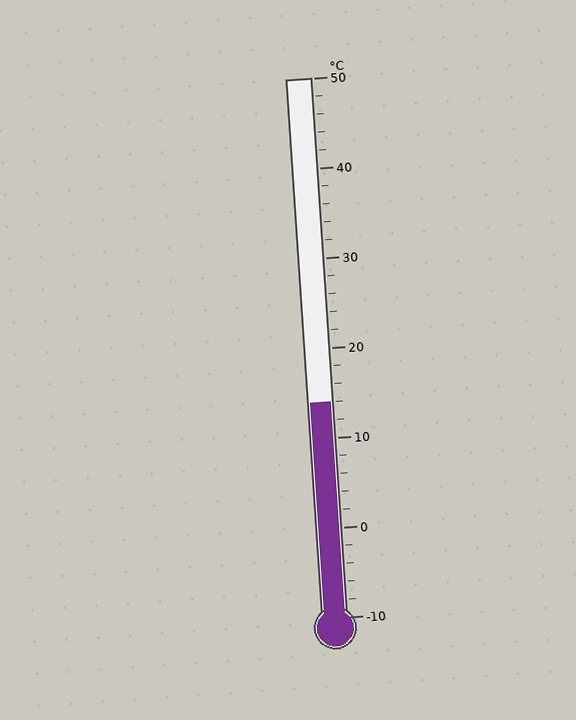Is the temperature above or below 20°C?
The temperature is below 20°C.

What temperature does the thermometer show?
The thermometer shows approximately 14°C.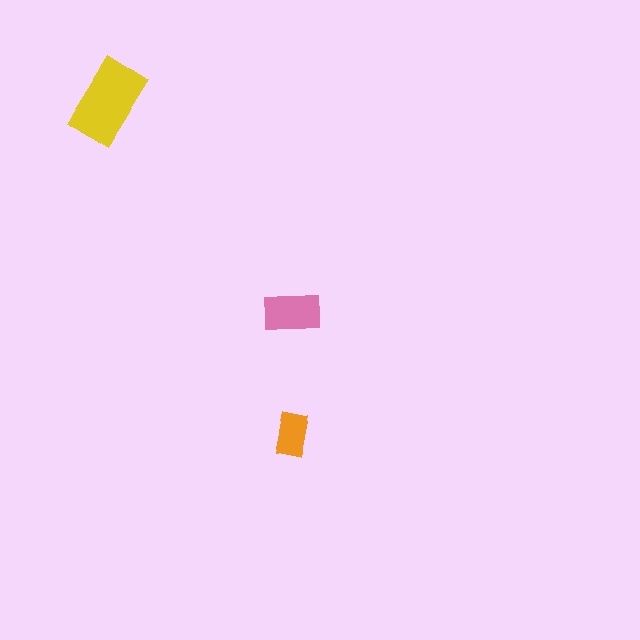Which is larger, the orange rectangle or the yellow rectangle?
The yellow one.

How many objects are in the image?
There are 3 objects in the image.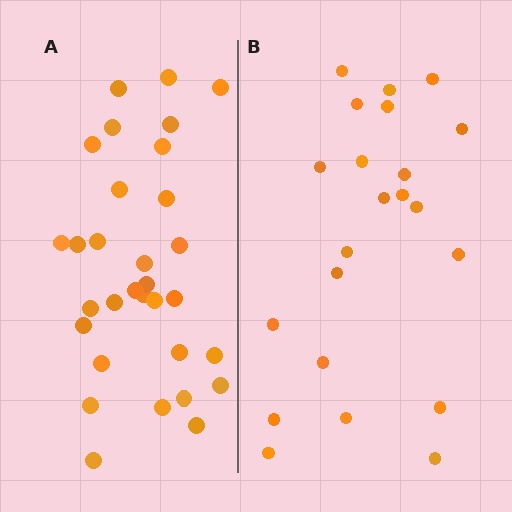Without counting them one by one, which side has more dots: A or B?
Region A (the left region) has more dots.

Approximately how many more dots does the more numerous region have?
Region A has roughly 8 or so more dots than region B.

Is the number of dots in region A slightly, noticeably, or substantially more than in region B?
Region A has noticeably more, but not dramatically so. The ratio is roughly 1.4 to 1.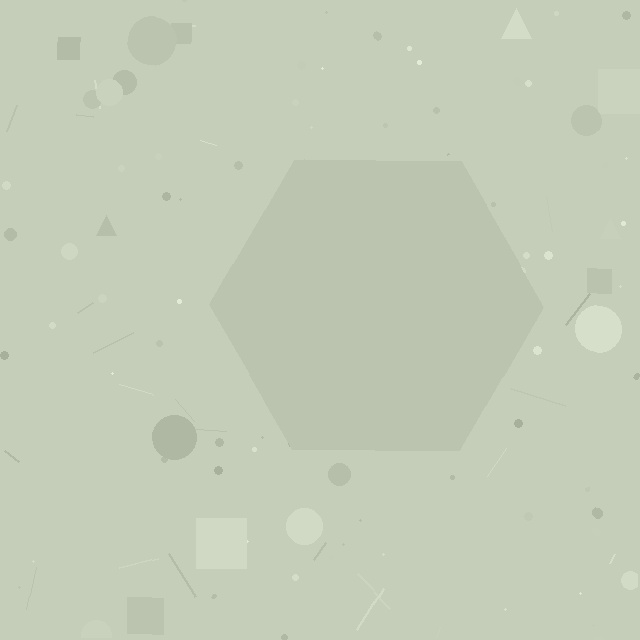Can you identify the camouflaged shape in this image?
The camouflaged shape is a hexagon.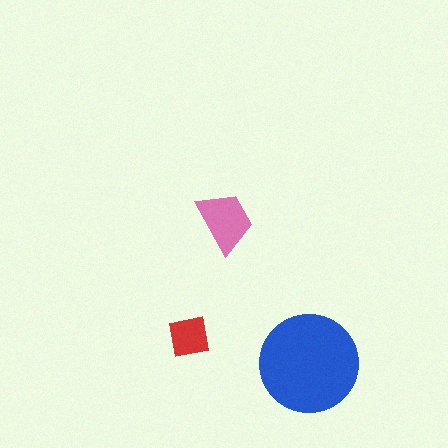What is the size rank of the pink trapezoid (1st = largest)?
2nd.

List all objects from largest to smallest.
The blue circle, the pink trapezoid, the red square.